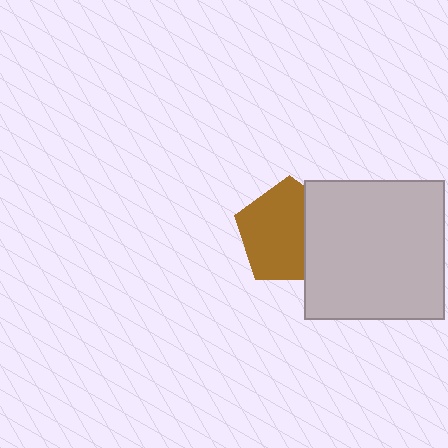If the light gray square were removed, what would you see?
You would see the complete brown pentagon.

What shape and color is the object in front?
The object in front is a light gray square.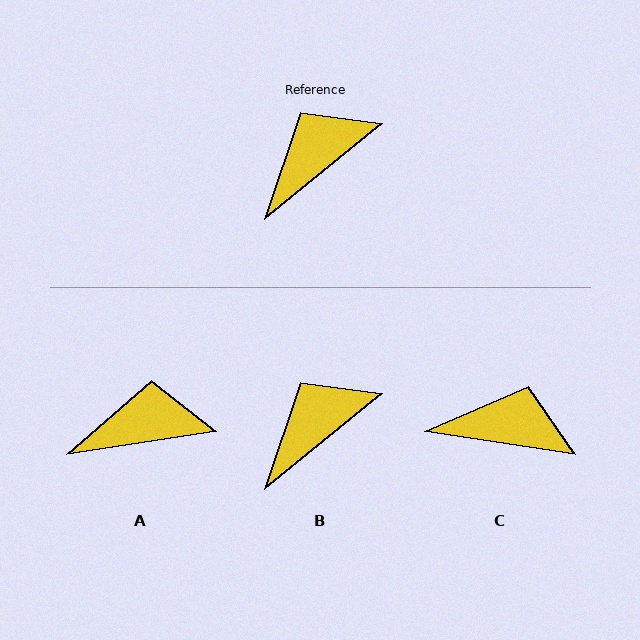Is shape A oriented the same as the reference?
No, it is off by about 31 degrees.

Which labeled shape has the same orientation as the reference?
B.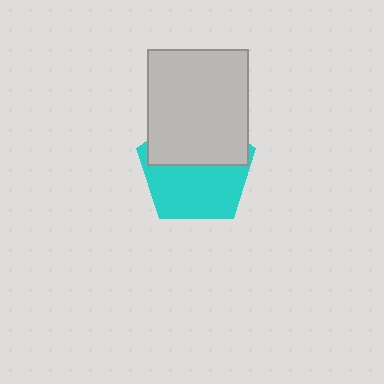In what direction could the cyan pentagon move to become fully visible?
The cyan pentagon could move down. That would shift it out from behind the light gray rectangle entirely.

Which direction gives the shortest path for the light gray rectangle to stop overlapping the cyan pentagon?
Moving up gives the shortest separation.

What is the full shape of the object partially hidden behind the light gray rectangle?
The partially hidden object is a cyan pentagon.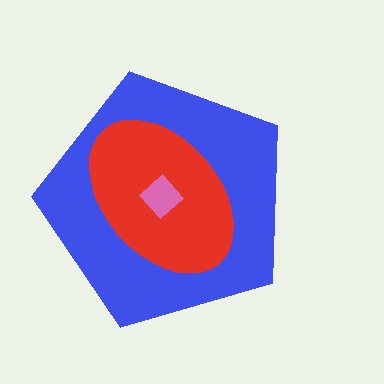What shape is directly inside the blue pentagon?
The red ellipse.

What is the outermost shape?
The blue pentagon.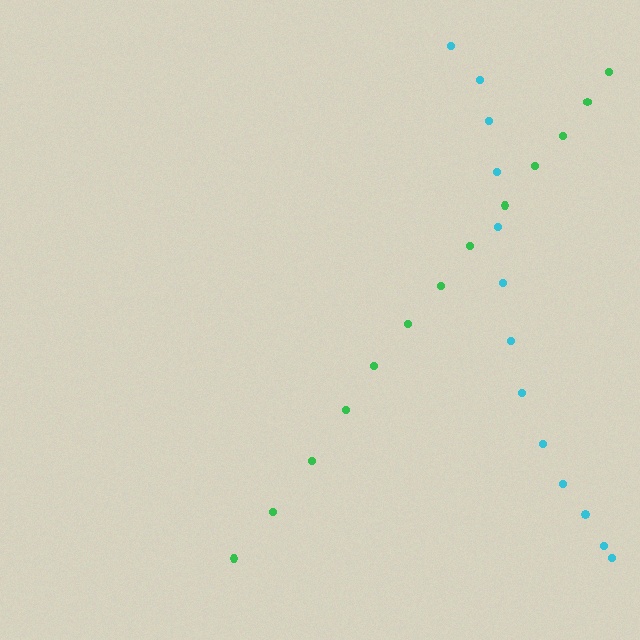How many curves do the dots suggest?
There are 2 distinct paths.